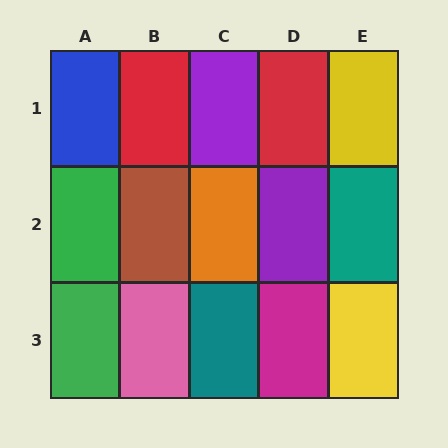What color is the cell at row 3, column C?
Teal.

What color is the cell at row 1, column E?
Yellow.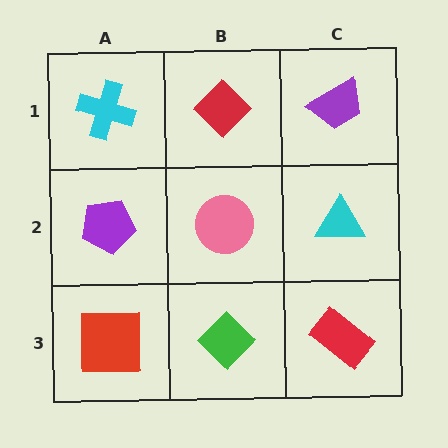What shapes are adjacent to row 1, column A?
A purple pentagon (row 2, column A), a red diamond (row 1, column B).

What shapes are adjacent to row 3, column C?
A cyan triangle (row 2, column C), a green diamond (row 3, column B).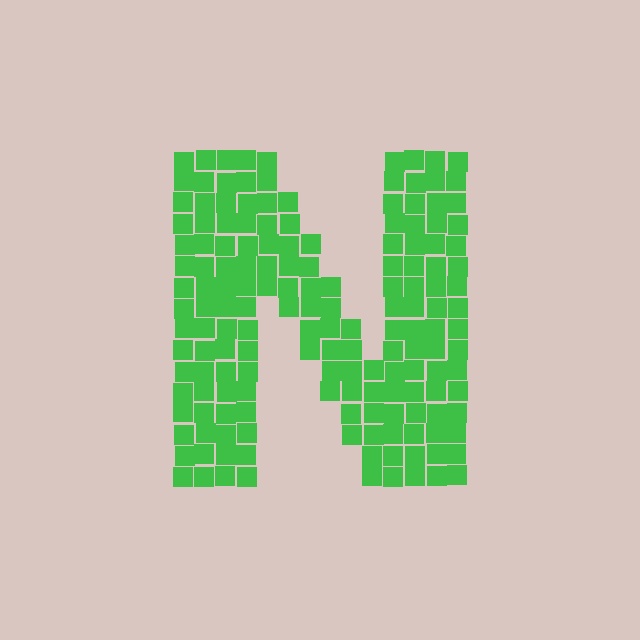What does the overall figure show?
The overall figure shows the letter N.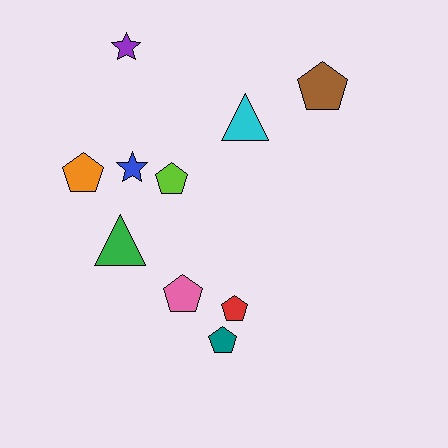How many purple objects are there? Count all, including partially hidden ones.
There is 1 purple object.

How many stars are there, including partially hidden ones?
There are 2 stars.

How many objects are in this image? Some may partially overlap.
There are 10 objects.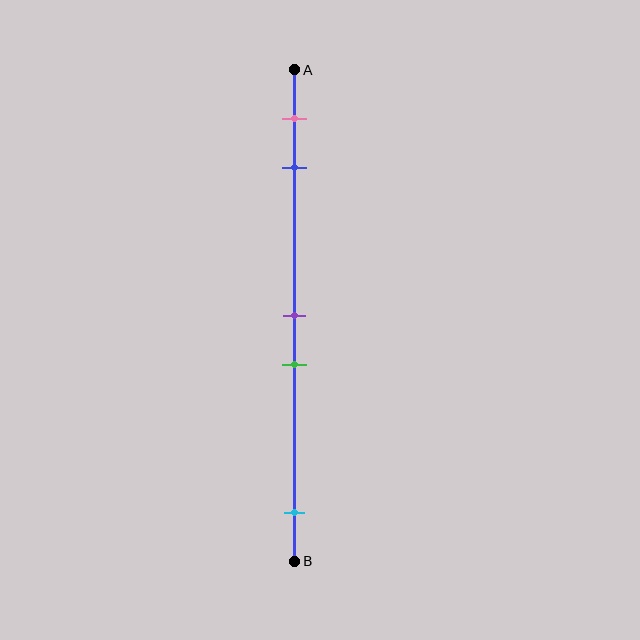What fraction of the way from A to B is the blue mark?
The blue mark is approximately 20% (0.2) of the way from A to B.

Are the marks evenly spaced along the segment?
No, the marks are not evenly spaced.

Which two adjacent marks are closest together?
The purple and green marks are the closest adjacent pair.